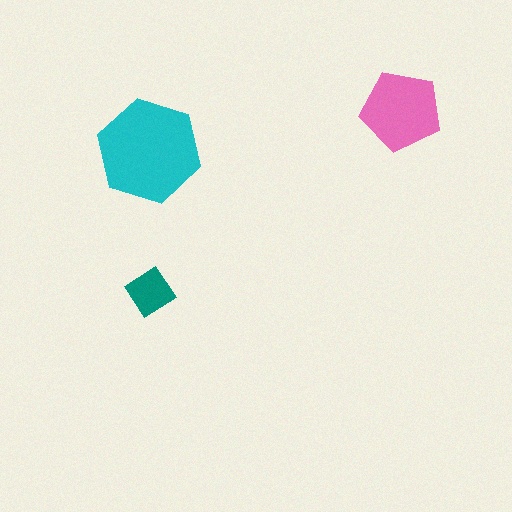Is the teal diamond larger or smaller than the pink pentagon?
Smaller.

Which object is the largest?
The cyan hexagon.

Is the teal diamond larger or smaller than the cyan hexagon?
Smaller.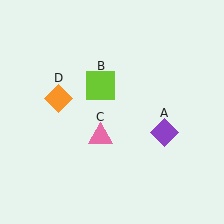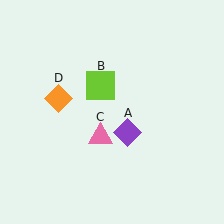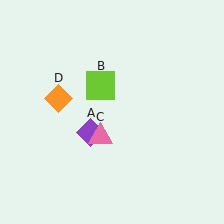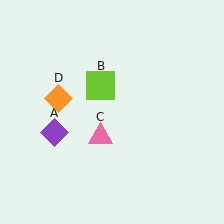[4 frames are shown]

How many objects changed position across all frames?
1 object changed position: purple diamond (object A).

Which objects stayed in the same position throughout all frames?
Lime square (object B) and pink triangle (object C) and orange diamond (object D) remained stationary.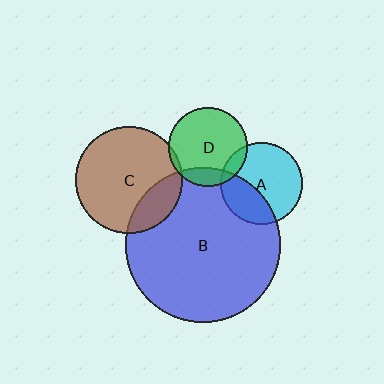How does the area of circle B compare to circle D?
Approximately 3.8 times.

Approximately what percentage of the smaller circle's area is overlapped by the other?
Approximately 20%.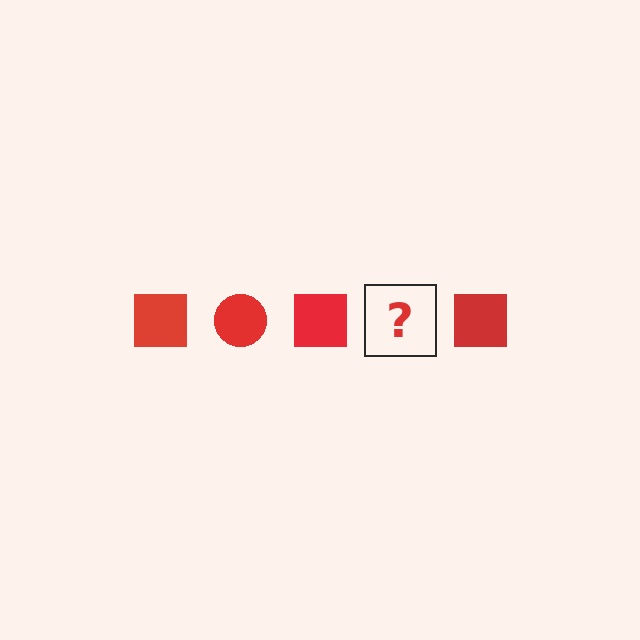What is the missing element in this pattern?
The missing element is a red circle.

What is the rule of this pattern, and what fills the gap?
The rule is that the pattern cycles through square, circle shapes in red. The gap should be filled with a red circle.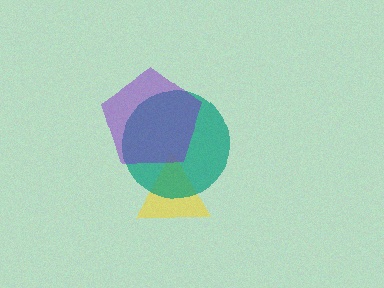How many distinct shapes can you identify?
There are 3 distinct shapes: a yellow triangle, a teal circle, a purple pentagon.